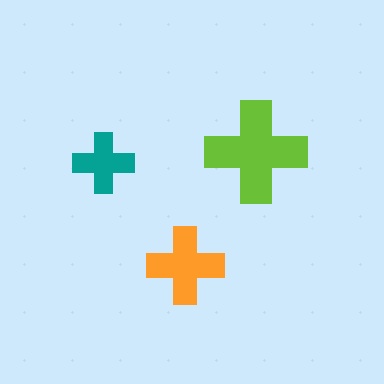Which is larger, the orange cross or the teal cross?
The orange one.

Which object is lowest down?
The orange cross is bottommost.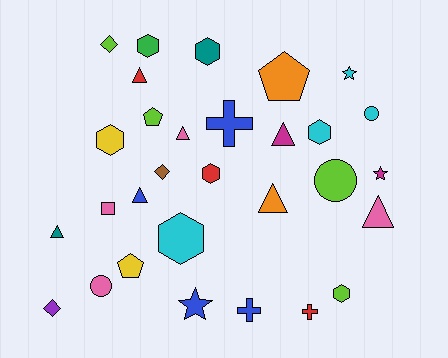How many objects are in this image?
There are 30 objects.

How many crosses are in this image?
There are 3 crosses.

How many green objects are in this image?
There is 1 green object.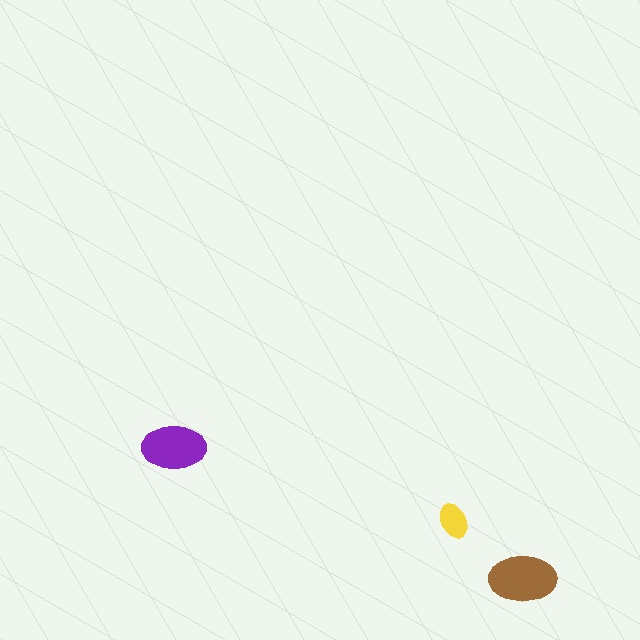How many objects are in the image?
There are 3 objects in the image.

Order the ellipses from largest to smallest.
the brown one, the purple one, the yellow one.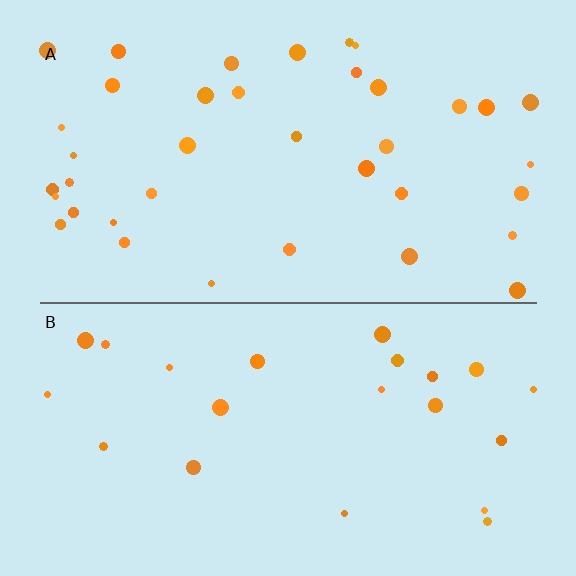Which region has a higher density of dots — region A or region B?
A (the top).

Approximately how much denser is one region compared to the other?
Approximately 1.7× — region A over region B.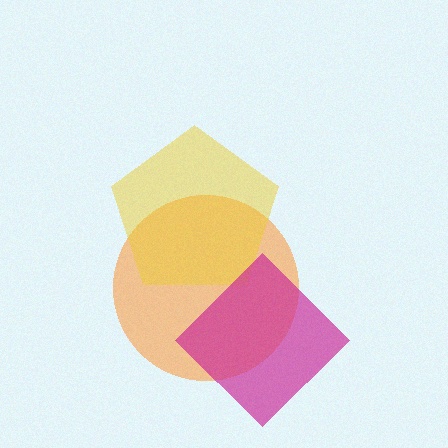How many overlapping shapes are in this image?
There are 3 overlapping shapes in the image.